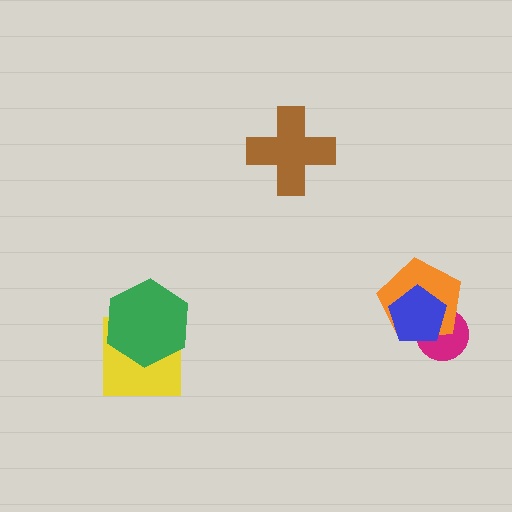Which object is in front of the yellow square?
The green hexagon is in front of the yellow square.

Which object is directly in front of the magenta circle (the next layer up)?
The orange pentagon is directly in front of the magenta circle.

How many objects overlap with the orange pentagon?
2 objects overlap with the orange pentagon.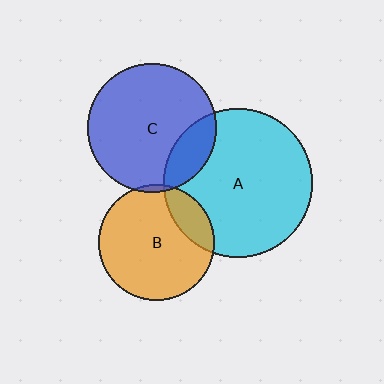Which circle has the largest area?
Circle A (cyan).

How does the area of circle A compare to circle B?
Approximately 1.6 times.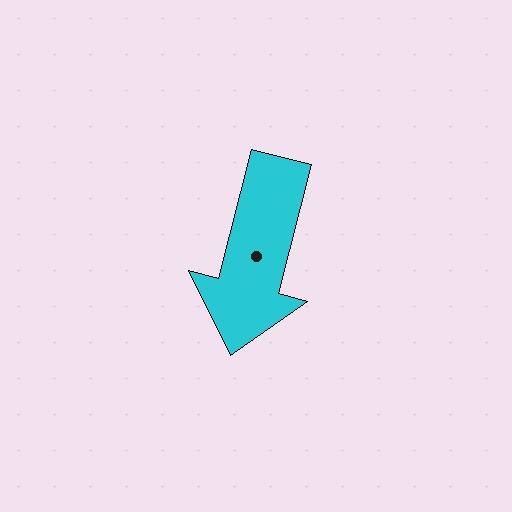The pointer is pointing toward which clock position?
Roughly 6 o'clock.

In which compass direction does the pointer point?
South.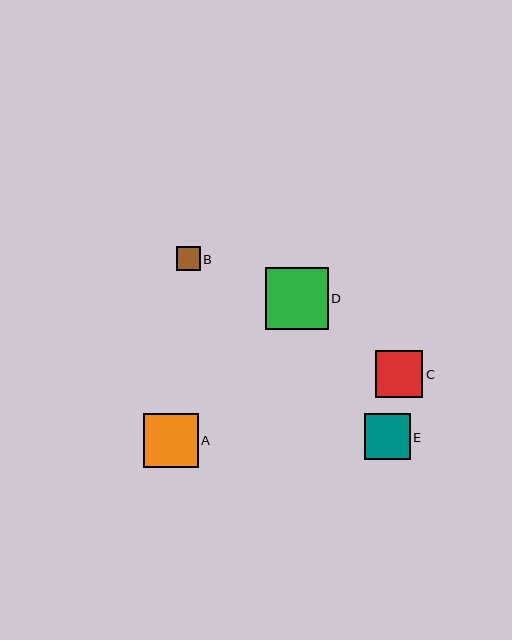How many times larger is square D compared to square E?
Square D is approximately 1.4 times the size of square E.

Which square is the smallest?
Square B is the smallest with a size of approximately 24 pixels.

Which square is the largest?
Square D is the largest with a size of approximately 62 pixels.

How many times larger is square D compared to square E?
Square D is approximately 1.4 times the size of square E.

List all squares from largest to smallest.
From largest to smallest: D, A, C, E, B.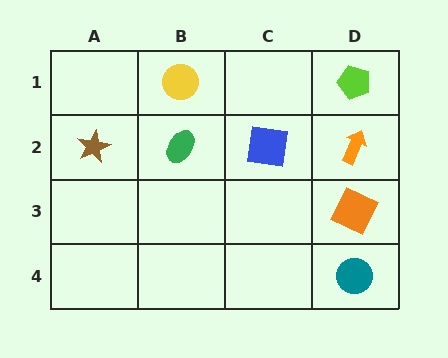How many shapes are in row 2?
4 shapes.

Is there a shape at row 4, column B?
No, that cell is empty.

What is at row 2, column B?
A green ellipse.